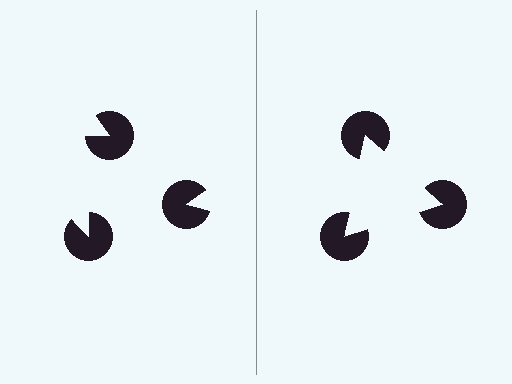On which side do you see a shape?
An illusory triangle appears on the right side. On the left side the wedge cuts are rotated, so no coherent shape forms.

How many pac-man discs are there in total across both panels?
6 — 3 on each side.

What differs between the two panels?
The pac-man discs are positioned identically on both sides; only the wedge orientations differ. On the right they align to a triangle; on the left they are misaligned.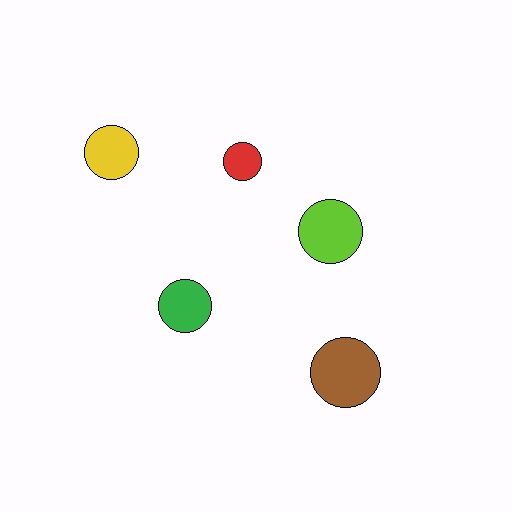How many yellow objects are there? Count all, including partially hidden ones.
There is 1 yellow object.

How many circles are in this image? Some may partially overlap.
There are 5 circles.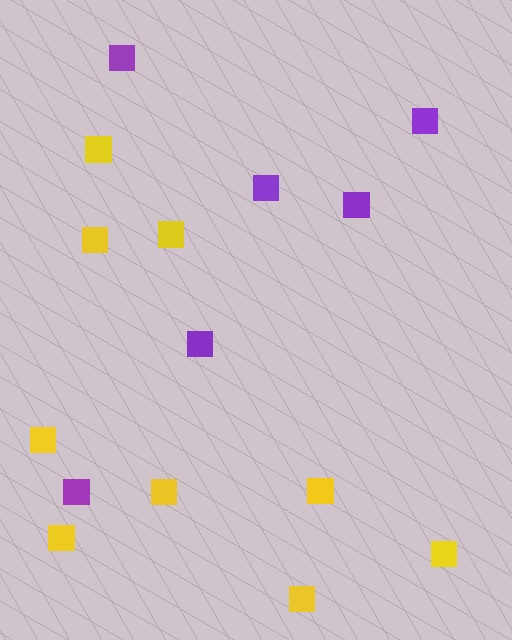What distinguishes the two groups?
There are 2 groups: one group of yellow squares (9) and one group of purple squares (6).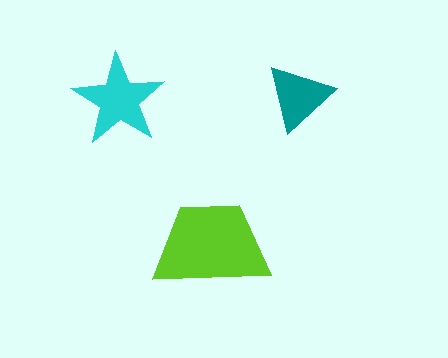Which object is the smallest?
The teal triangle.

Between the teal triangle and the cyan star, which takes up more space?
The cyan star.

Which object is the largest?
The lime trapezoid.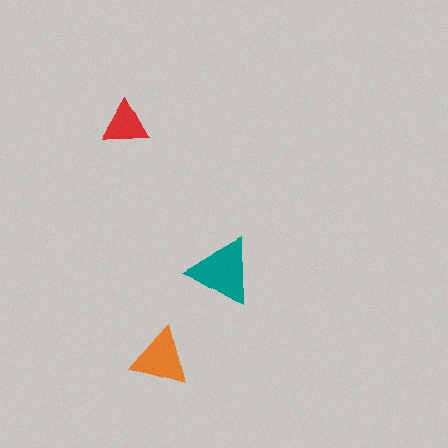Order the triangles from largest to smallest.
the teal one, the orange one, the red one.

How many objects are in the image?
There are 3 objects in the image.